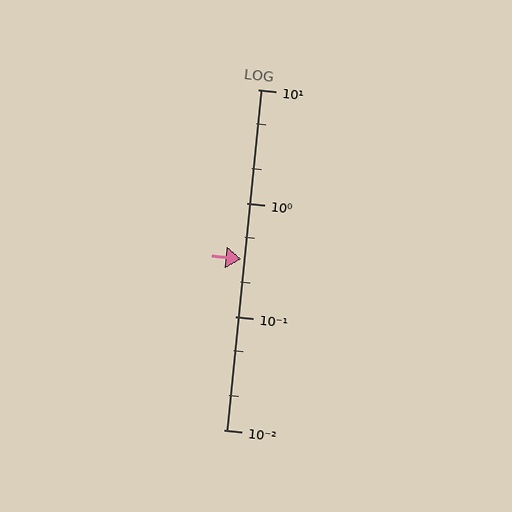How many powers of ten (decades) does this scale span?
The scale spans 3 decades, from 0.01 to 10.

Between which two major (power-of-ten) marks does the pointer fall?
The pointer is between 0.1 and 1.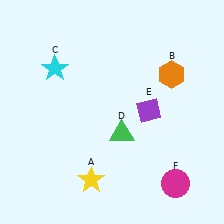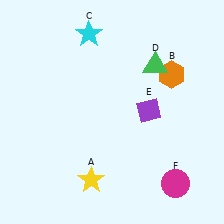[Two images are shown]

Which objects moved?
The objects that moved are: the cyan star (C), the green triangle (D).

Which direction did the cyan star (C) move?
The cyan star (C) moved up.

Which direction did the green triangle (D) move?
The green triangle (D) moved up.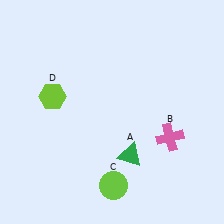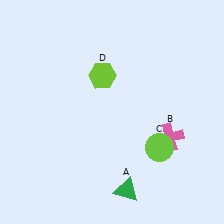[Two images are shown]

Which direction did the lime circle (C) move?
The lime circle (C) moved right.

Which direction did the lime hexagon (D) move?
The lime hexagon (D) moved right.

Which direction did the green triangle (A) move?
The green triangle (A) moved down.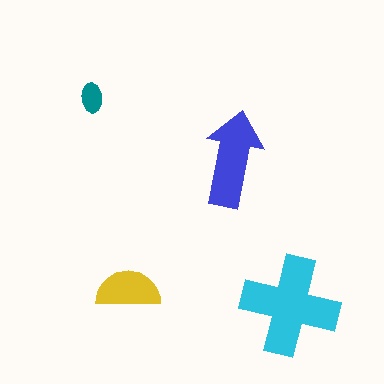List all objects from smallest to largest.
The teal ellipse, the yellow semicircle, the blue arrow, the cyan cross.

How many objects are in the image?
There are 4 objects in the image.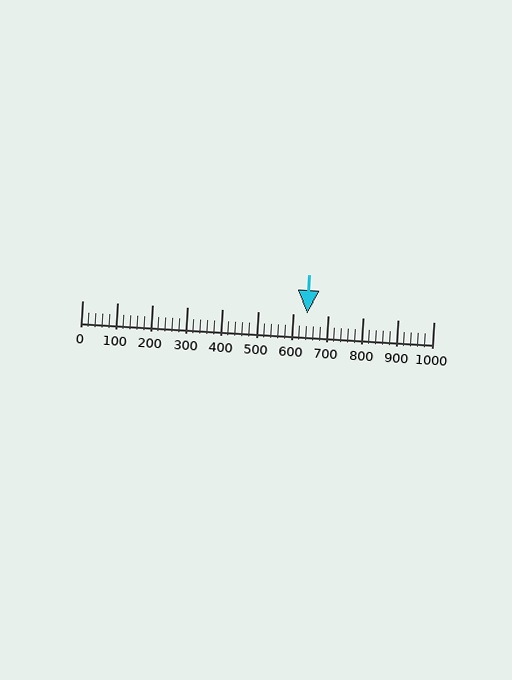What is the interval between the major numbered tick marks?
The major tick marks are spaced 100 units apart.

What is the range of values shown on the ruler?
The ruler shows values from 0 to 1000.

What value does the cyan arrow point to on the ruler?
The cyan arrow points to approximately 640.